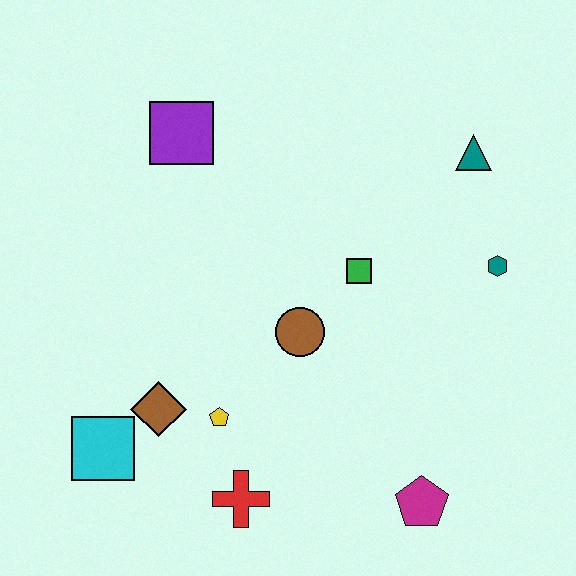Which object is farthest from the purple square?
The magenta pentagon is farthest from the purple square.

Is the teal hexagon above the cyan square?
Yes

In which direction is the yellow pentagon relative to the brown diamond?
The yellow pentagon is to the right of the brown diamond.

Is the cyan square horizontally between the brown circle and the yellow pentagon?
No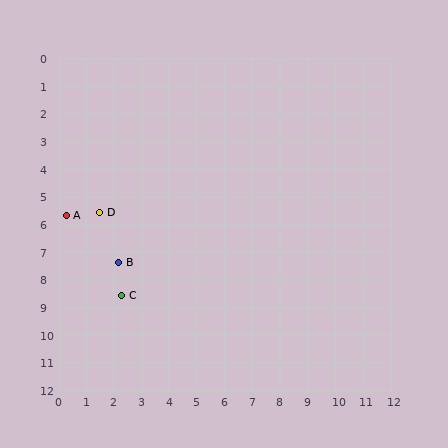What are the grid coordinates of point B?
Point B is at approximately (2.2, 7.4).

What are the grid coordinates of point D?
Point D is at approximately (1.5, 5.6).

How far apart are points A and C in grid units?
Points A and C are about 3.5 grid units apart.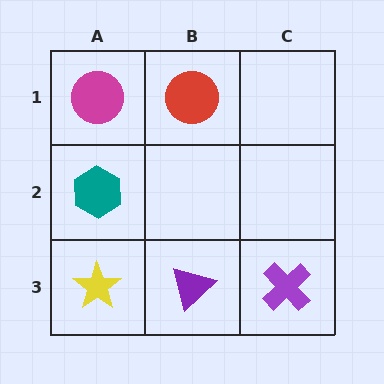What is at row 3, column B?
A purple triangle.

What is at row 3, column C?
A purple cross.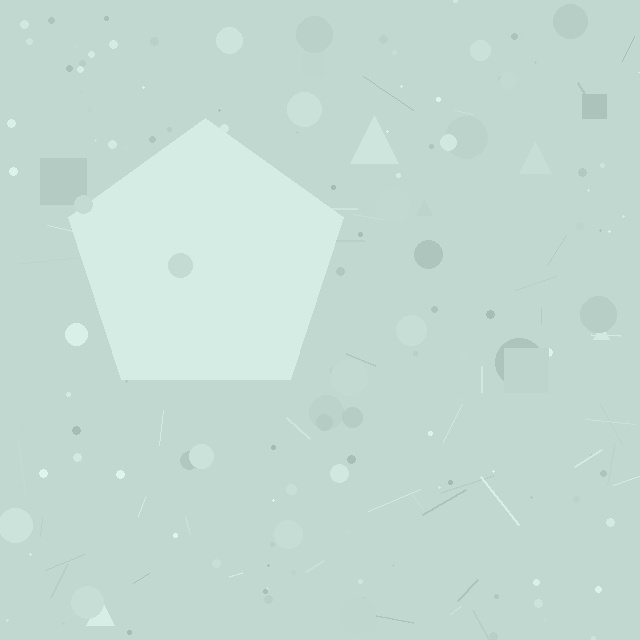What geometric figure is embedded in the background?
A pentagon is embedded in the background.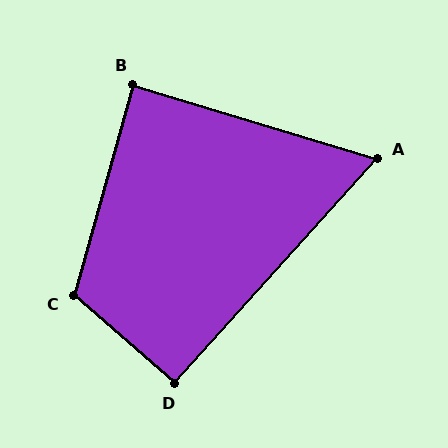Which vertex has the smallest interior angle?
A, at approximately 65 degrees.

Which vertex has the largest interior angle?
C, at approximately 115 degrees.